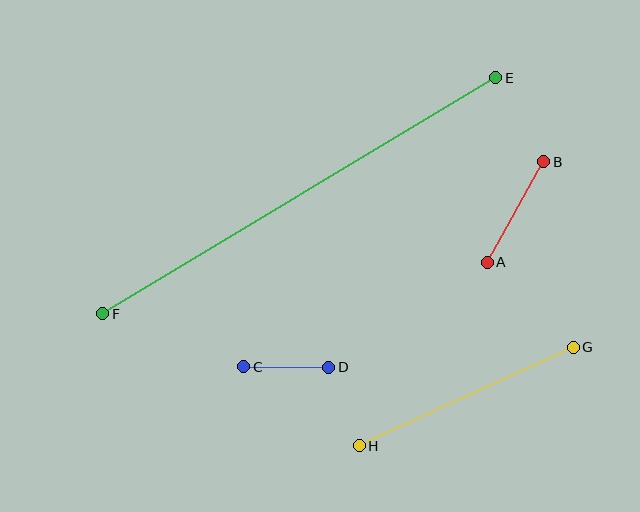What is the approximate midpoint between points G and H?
The midpoint is at approximately (466, 397) pixels.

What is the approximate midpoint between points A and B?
The midpoint is at approximately (515, 212) pixels.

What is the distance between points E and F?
The distance is approximately 458 pixels.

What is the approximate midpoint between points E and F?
The midpoint is at approximately (299, 196) pixels.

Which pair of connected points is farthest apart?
Points E and F are farthest apart.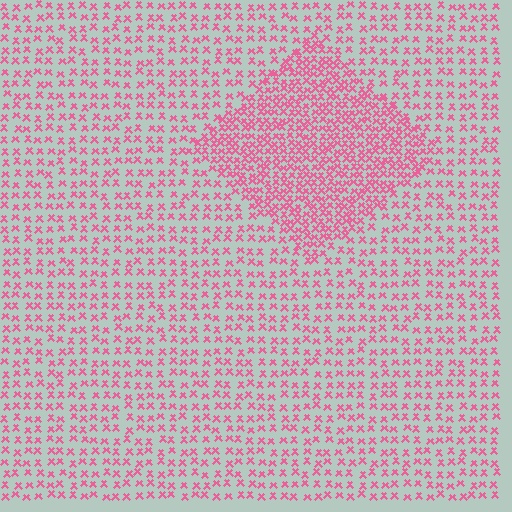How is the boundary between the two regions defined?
The boundary is defined by a change in element density (approximately 2.1x ratio). All elements are the same color, size, and shape.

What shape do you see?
I see a diamond.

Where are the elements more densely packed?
The elements are more densely packed inside the diamond boundary.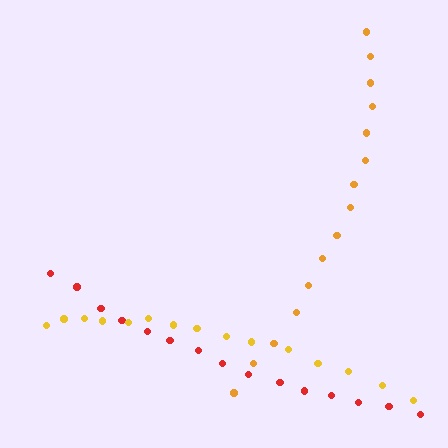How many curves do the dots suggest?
There are 3 distinct paths.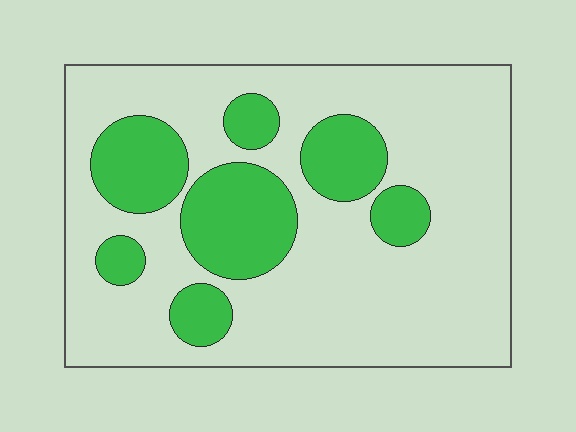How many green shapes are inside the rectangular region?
7.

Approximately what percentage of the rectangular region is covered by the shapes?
Approximately 25%.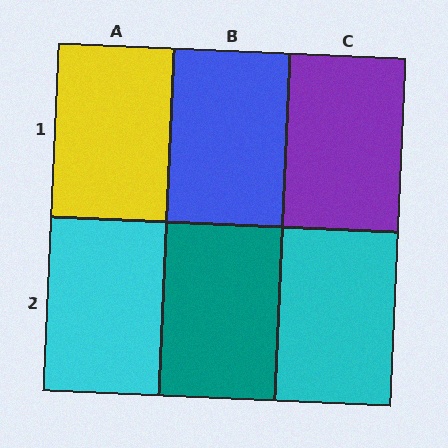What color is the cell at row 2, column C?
Cyan.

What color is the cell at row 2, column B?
Teal.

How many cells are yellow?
1 cell is yellow.